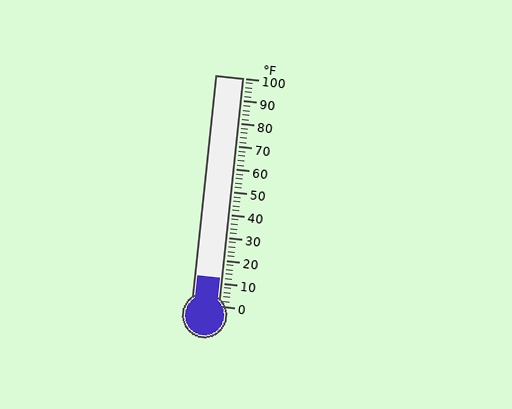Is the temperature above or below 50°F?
The temperature is below 50°F.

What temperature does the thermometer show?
The thermometer shows approximately 12°F.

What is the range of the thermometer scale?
The thermometer scale ranges from 0°F to 100°F.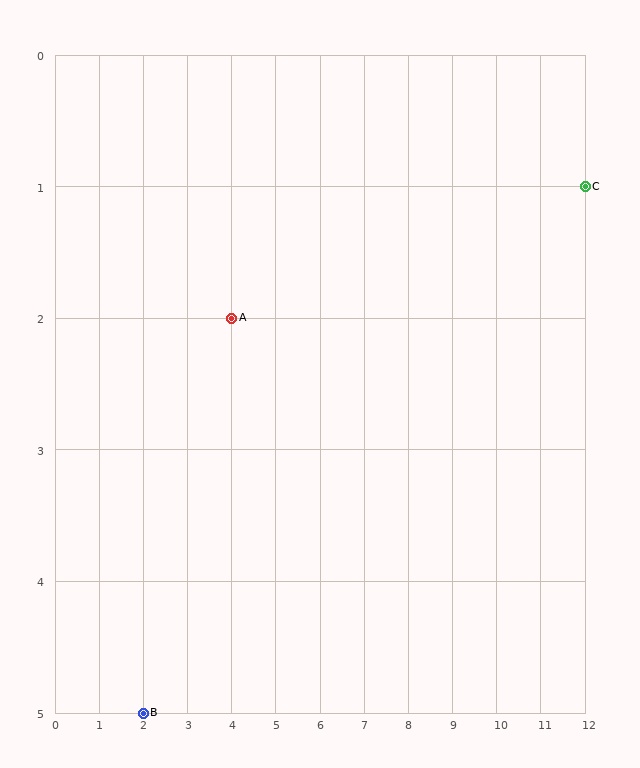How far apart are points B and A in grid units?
Points B and A are 2 columns and 3 rows apart (about 3.6 grid units diagonally).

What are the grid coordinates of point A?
Point A is at grid coordinates (4, 2).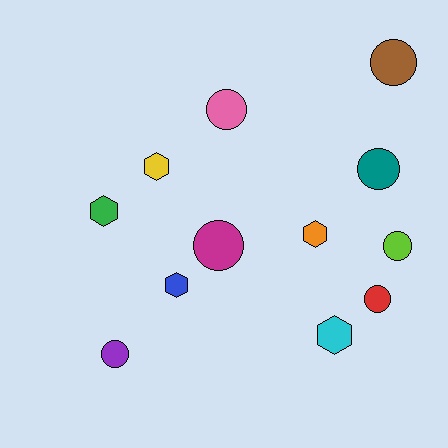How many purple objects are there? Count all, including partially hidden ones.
There is 1 purple object.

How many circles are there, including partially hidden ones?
There are 7 circles.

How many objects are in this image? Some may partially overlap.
There are 12 objects.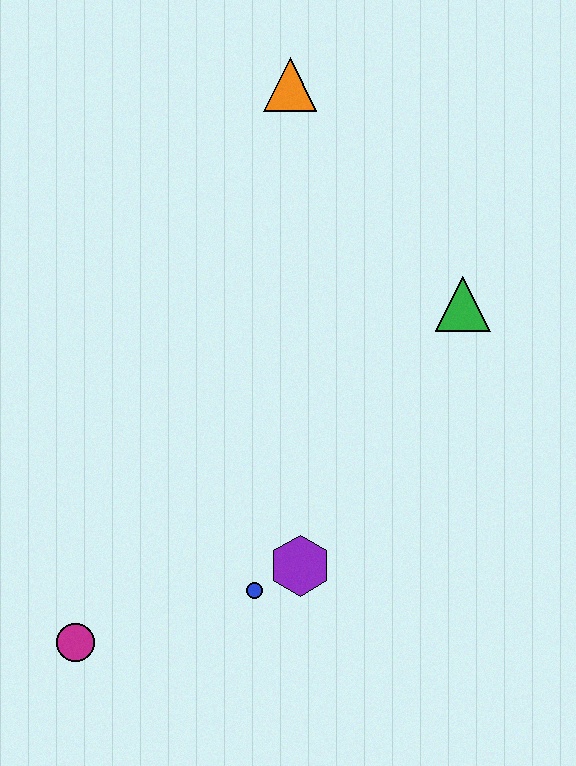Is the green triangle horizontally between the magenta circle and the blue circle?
No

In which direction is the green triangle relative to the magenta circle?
The green triangle is to the right of the magenta circle.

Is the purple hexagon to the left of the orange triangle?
No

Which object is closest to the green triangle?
The orange triangle is closest to the green triangle.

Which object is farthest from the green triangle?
The magenta circle is farthest from the green triangle.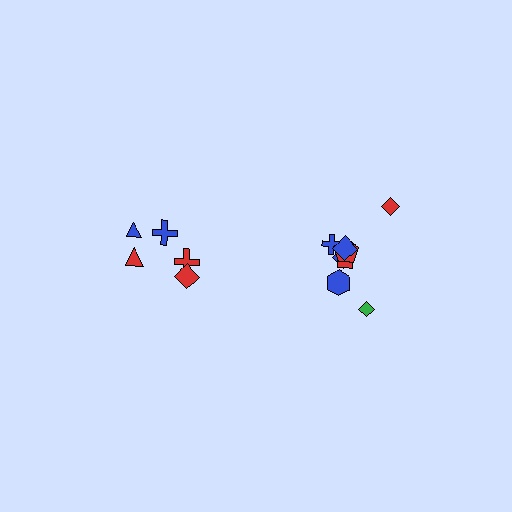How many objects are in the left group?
There are 5 objects.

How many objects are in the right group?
There are 8 objects.